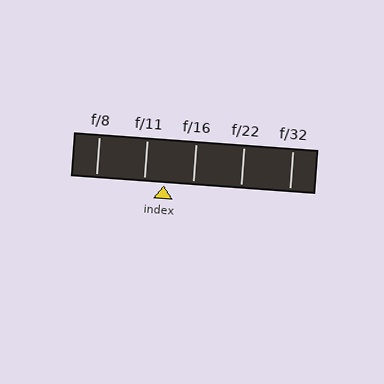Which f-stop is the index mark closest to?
The index mark is closest to f/11.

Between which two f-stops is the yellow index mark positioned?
The index mark is between f/11 and f/16.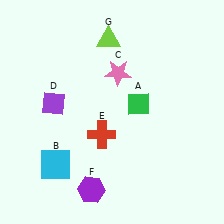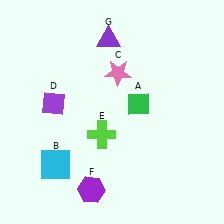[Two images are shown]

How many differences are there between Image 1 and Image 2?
There are 2 differences between the two images.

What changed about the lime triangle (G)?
In Image 1, G is lime. In Image 2, it changed to purple.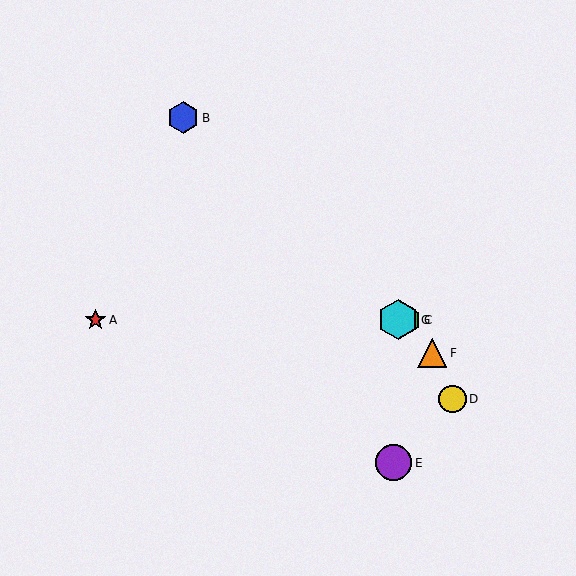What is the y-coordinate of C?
Object C is at y≈320.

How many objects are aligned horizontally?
3 objects (A, C, G) are aligned horizontally.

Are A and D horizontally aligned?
No, A is at y≈320 and D is at y≈399.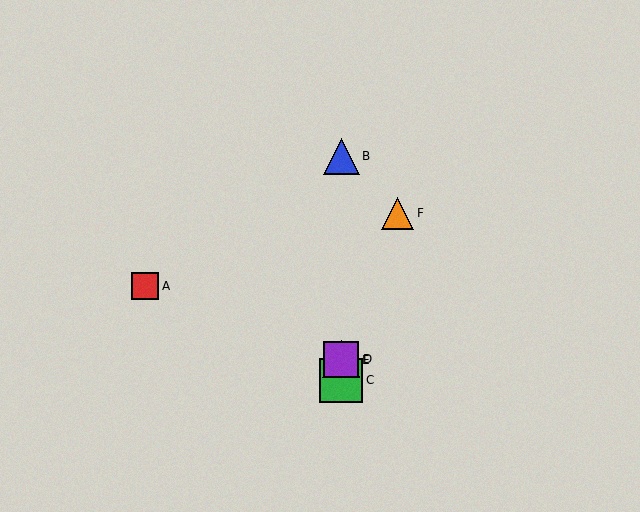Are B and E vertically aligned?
Yes, both are at x≈341.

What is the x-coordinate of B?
Object B is at x≈341.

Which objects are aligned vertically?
Objects B, C, D, E are aligned vertically.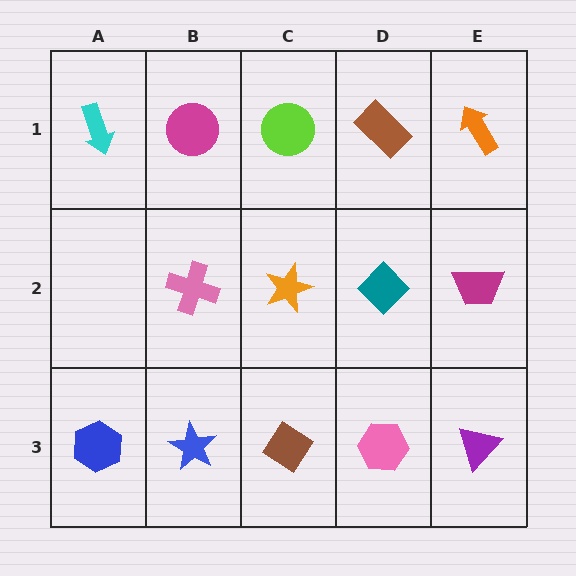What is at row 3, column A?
A blue hexagon.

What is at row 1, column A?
A cyan arrow.